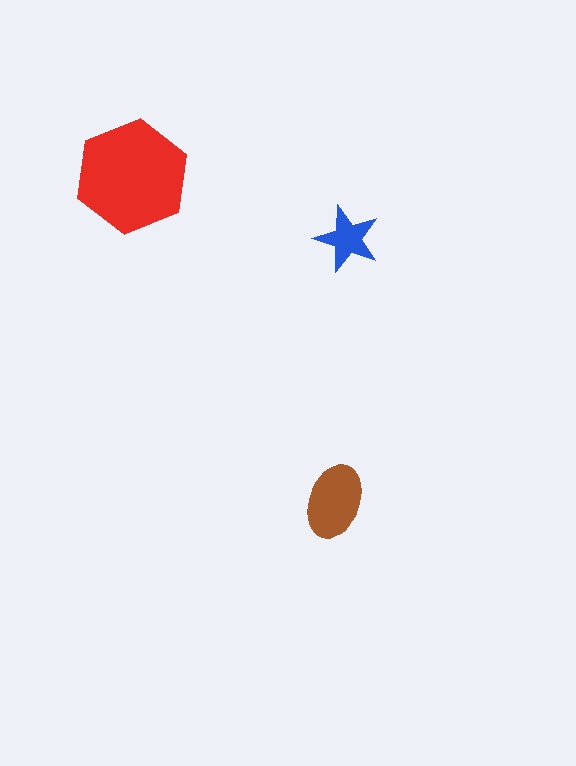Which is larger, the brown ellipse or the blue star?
The brown ellipse.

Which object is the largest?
The red hexagon.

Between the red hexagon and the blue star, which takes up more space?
The red hexagon.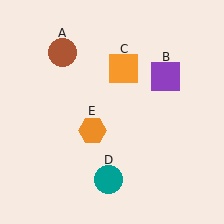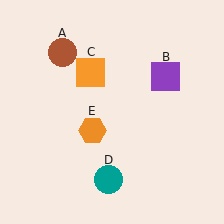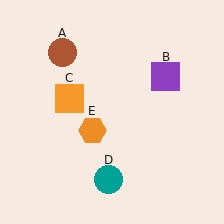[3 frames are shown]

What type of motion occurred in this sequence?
The orange square (object C) rotated counterclockwise around the center of the scene.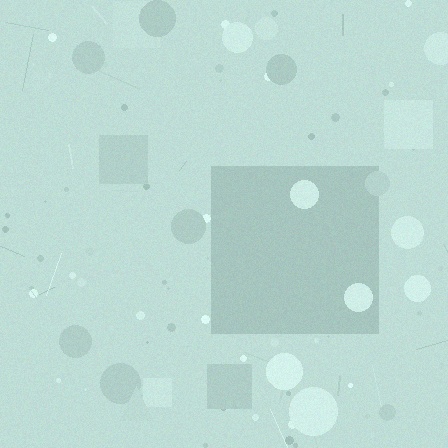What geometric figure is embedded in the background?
A square is embedded in the background.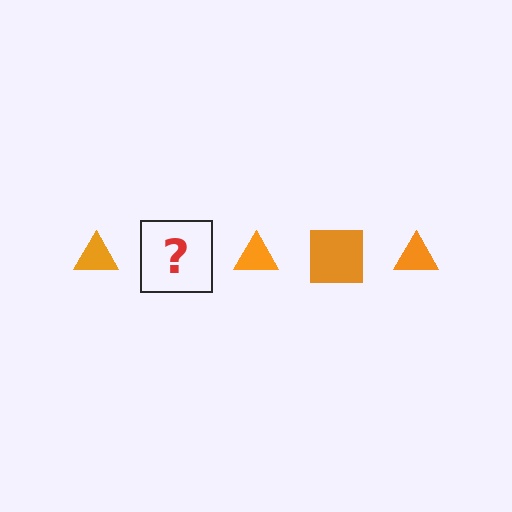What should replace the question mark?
The question mark should be replaced with an orange square.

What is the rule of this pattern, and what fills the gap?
The rule is that the pattern cycles through triangle, square shapes in orange. The gap should be filled with an orange square.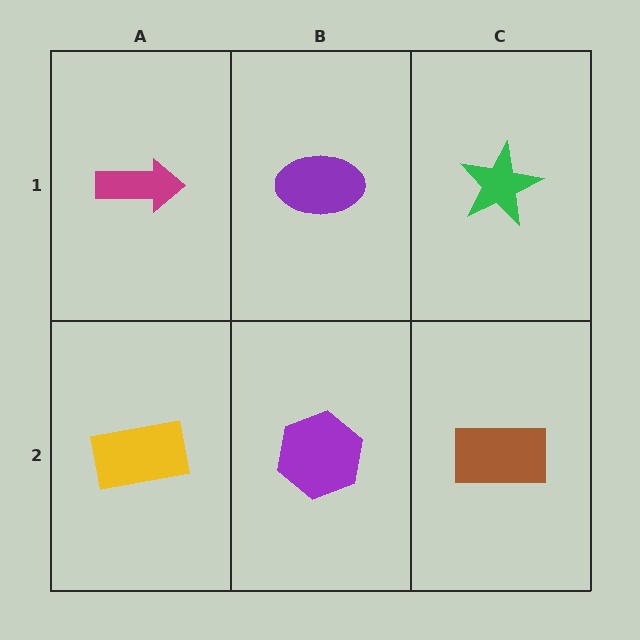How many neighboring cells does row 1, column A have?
2.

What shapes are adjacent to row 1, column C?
A brown rectangle (row 2, column C), a purple ellipse (row 1, column B).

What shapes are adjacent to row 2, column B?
A purple ellipse (row 1, column B), a yellow rectangle (row 2, column A), a brown rectangle (row 2, column C).